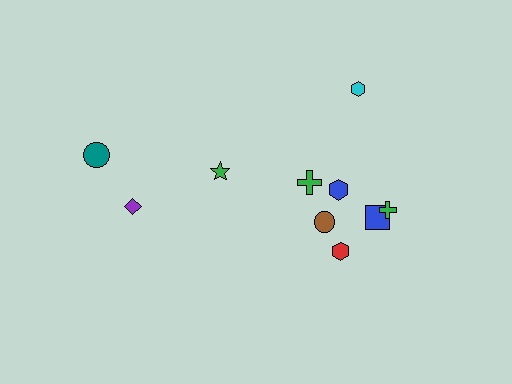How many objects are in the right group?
There are 7 objects.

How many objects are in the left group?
There are 3 objects.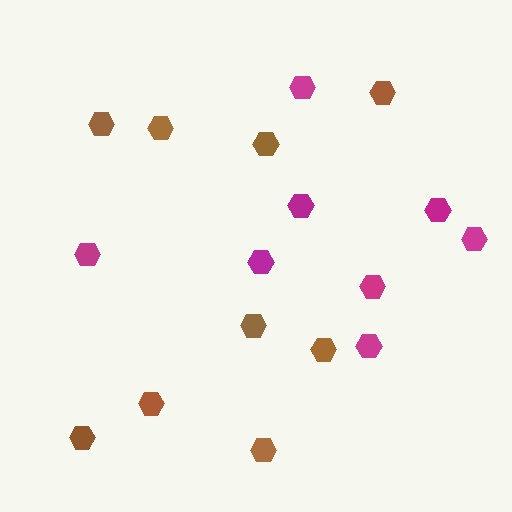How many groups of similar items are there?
There are 2 groups: one group of magenta hexagons (8) and one group of brown hexagons (9).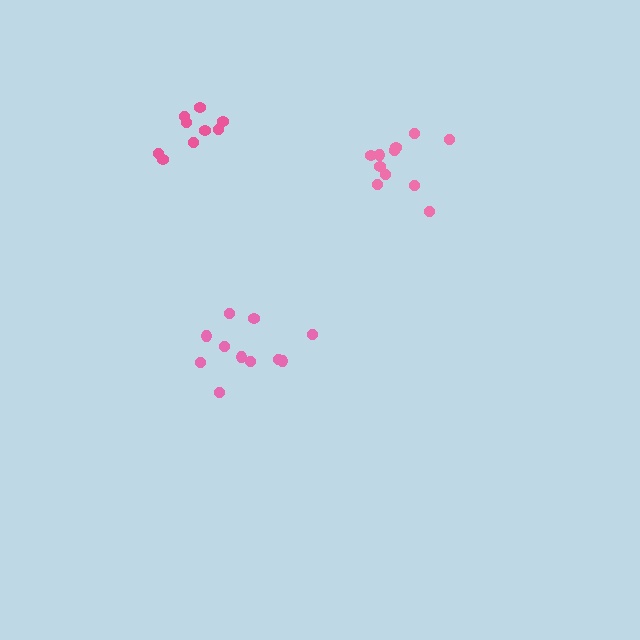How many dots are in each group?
Group 1: 11 dots, Group 2: 11 dots, Group 3: 9 dots (31 total).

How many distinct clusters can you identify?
There are 3 distinct clusters.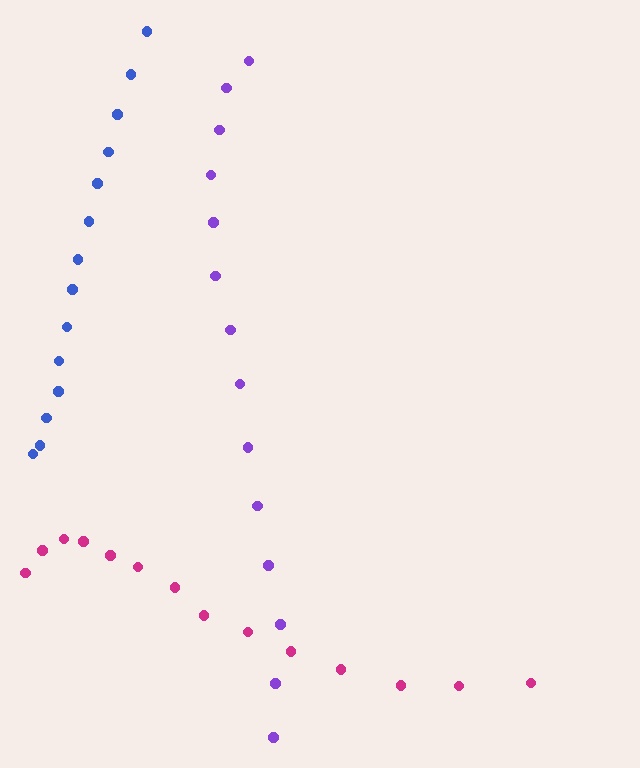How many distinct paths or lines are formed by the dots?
There are 3 distinct paths.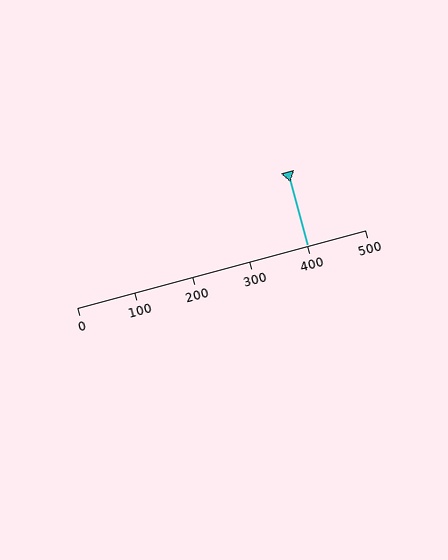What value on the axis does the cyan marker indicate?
The marker indicates approximately 400.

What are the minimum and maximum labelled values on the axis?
The axis runs from 0 to 500.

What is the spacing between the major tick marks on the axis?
The major ticks are spaced 100 apart.